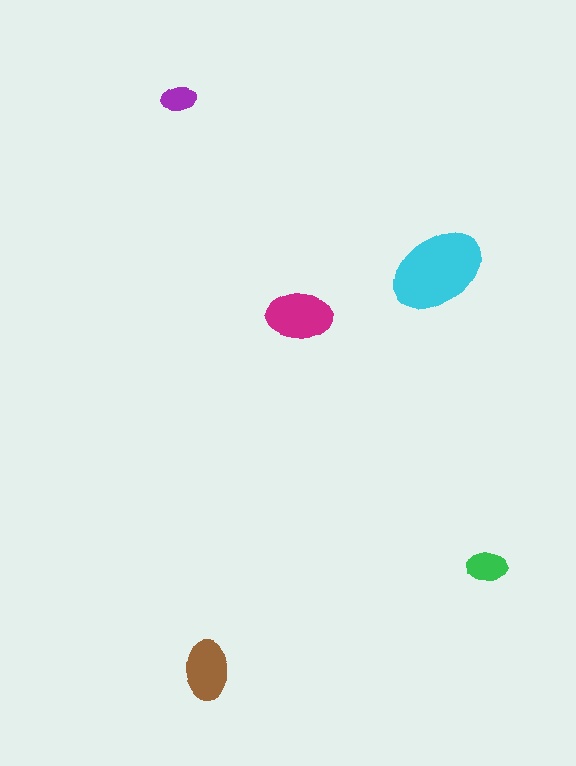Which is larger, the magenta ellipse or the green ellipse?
The magenta one.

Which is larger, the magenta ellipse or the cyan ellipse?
The cyan one.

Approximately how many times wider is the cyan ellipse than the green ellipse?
About 2.5 times wider.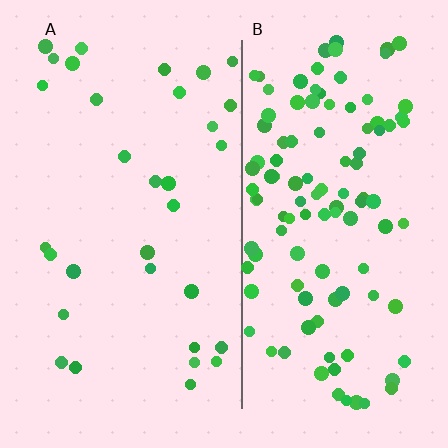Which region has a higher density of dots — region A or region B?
B (the right).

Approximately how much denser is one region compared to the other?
Approximately 3.5× — region B over region A.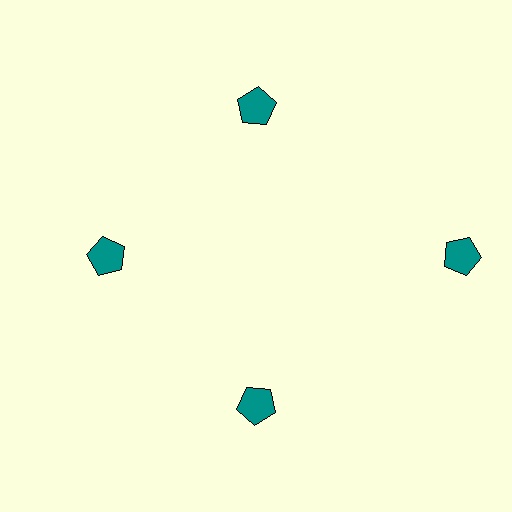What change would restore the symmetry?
The symmetry would be restored by moving it inward, back onto the ring so that all 4 pentagons sit at equal angles and equal distance from the center.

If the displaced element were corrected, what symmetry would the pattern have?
It would have 4-fold rotational symmetry — the pattern would map onto itself every 90 degrees.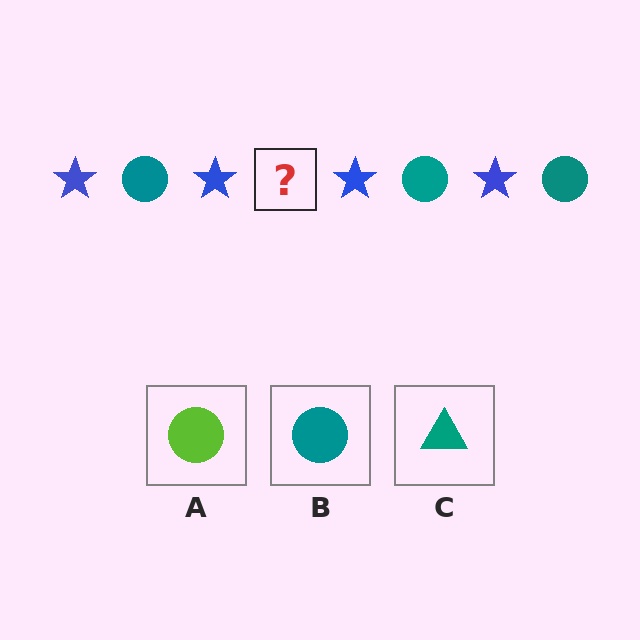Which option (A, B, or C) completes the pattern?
B.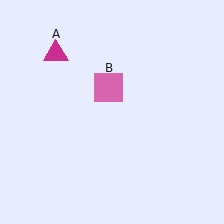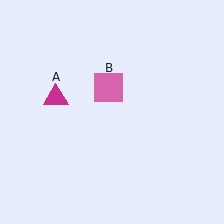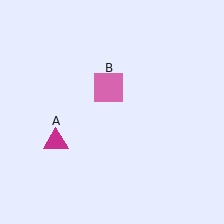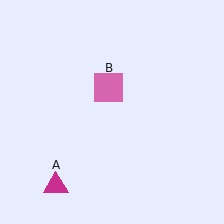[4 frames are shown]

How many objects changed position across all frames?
1 object changed position: magenta triangle (object A).